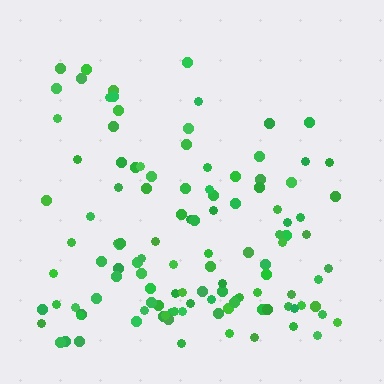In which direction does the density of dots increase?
From top to bottom, with the bottom side densest.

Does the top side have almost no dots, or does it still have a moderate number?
Still a moderate number, just noticeably fewer than the bottom.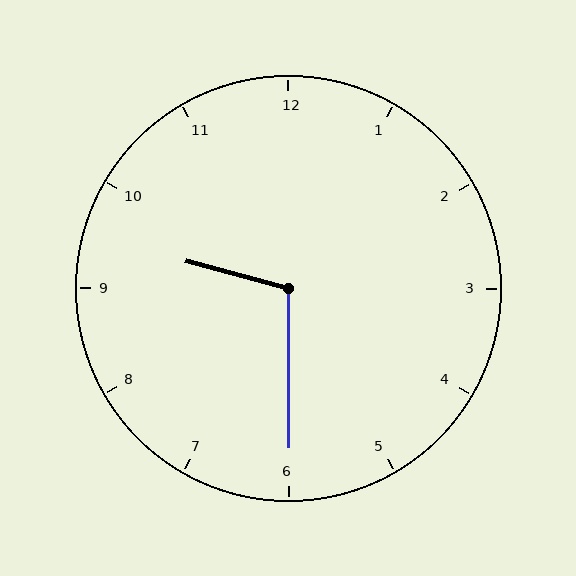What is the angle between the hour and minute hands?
Approximately 105 degrees.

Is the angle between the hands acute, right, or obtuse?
It is obtuse.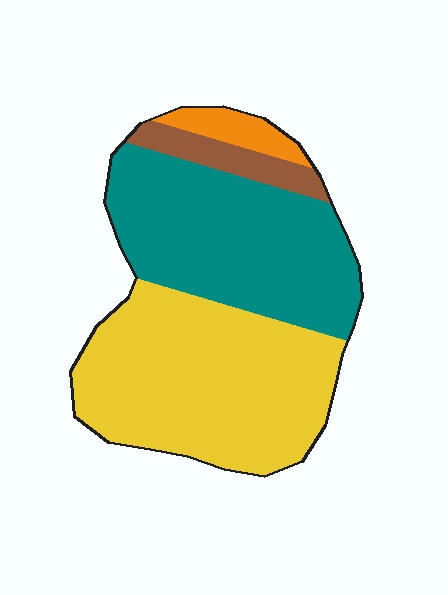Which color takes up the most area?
Yellow, at roughly 50%.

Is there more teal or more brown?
Teal.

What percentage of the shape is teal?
Teal covers about 40% of the shape.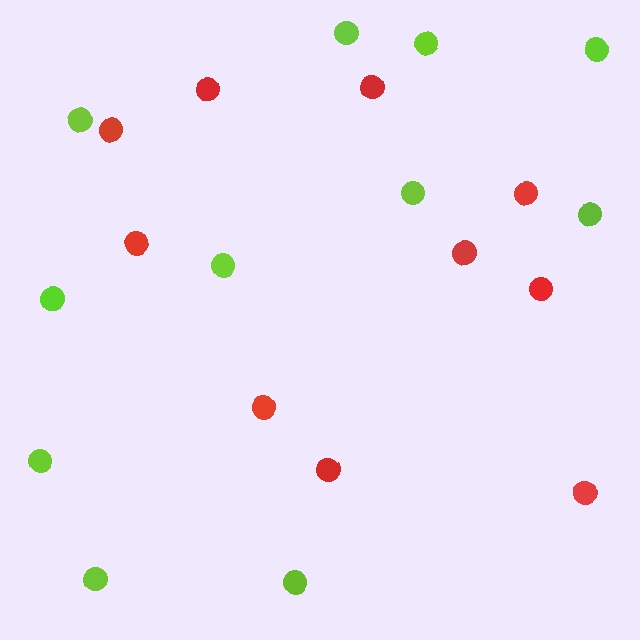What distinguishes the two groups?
There are 2 groups: one group of red circles (10) and one group of lime circles (11).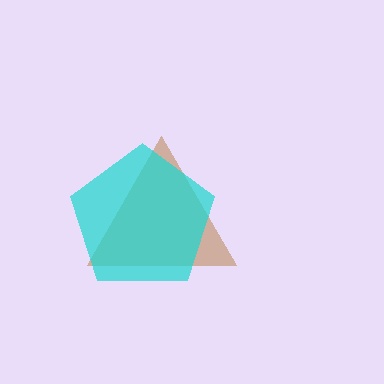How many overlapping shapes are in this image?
There are 2 overlapping shapes in the image.